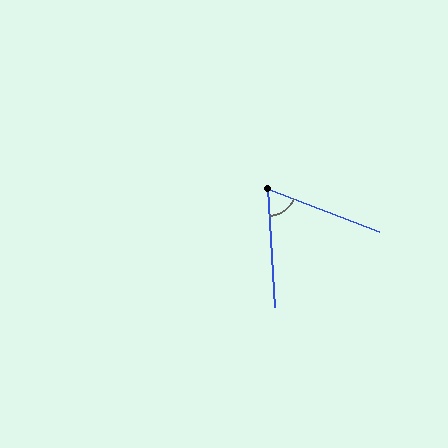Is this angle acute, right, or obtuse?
It is acute.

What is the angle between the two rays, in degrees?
Approximately 66 degrees.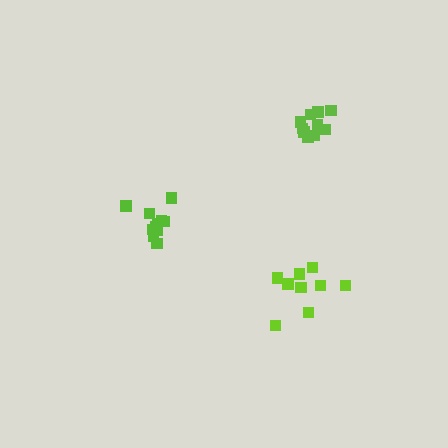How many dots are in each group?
Group 1: 12 dots, Group 2: 10 dots, Group 3: 9 dots (31 total).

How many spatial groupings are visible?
There are 3 spatial groupings.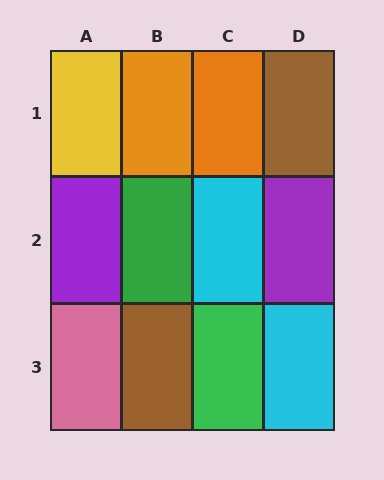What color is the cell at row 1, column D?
Brown.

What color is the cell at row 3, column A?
Pink.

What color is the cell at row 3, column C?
Green.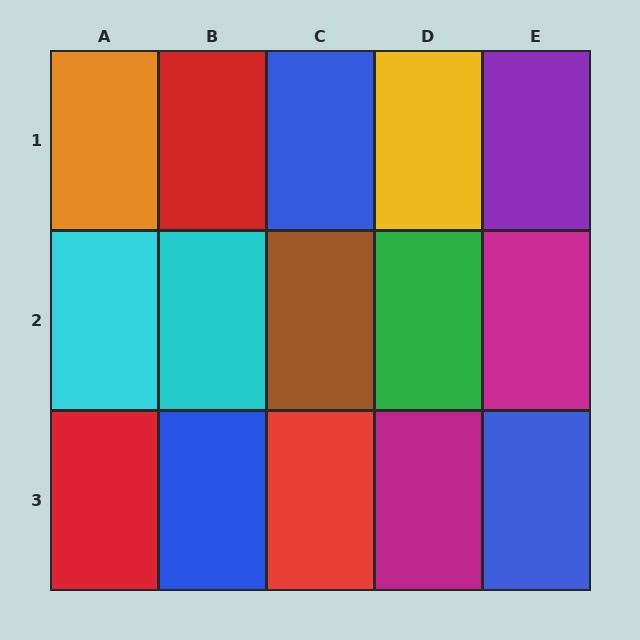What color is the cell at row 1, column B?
Red.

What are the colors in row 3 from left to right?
Red, blue, red, magenta, blue.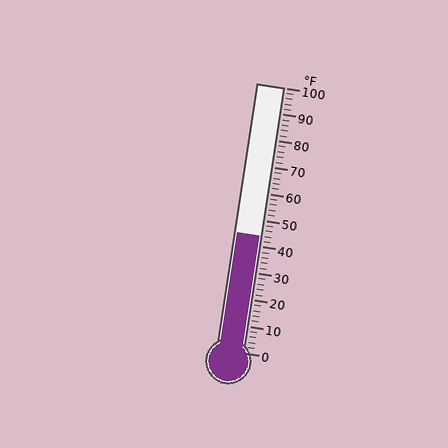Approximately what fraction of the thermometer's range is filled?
The thermometer is filled to approximately 45% of its range.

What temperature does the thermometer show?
The thermometer shows approximately 44°F.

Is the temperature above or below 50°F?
The temperature is below 50°F.